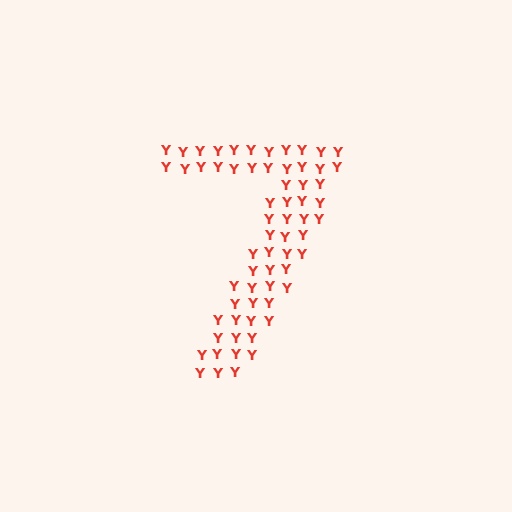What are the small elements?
The small elements are letter Y's.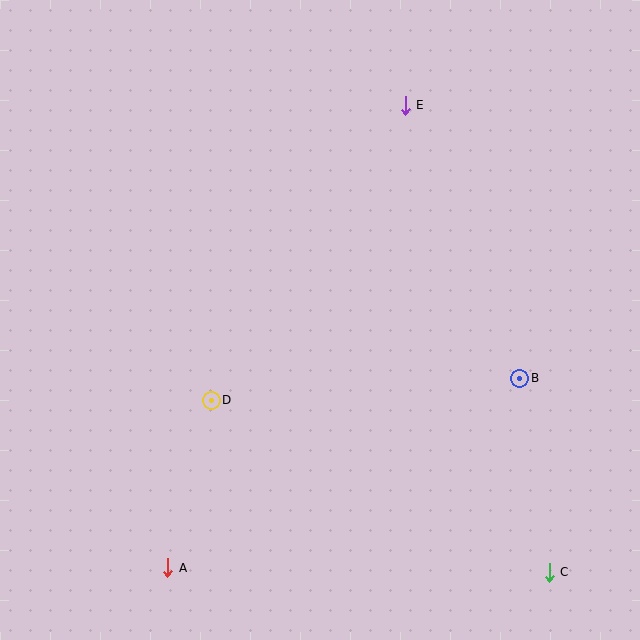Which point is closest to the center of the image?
Point D at (211, 400) is closest to the center.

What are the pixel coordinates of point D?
Point D is at (211, 400).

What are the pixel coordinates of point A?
Point A is at (168, 568).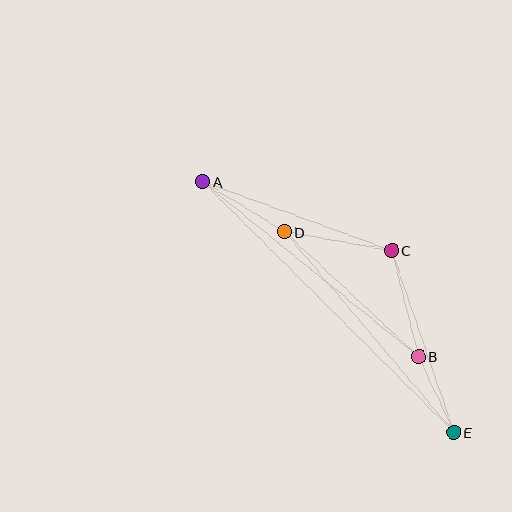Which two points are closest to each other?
Points B and E are closest to each other.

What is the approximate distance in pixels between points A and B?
The distance between A and B is approximately 278 pixels.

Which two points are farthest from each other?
Points A and E are farthest from each other.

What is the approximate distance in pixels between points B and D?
The distance between B and D is approximately 183 pixels.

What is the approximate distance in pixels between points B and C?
The distance between B and C is approximately 109 pixels.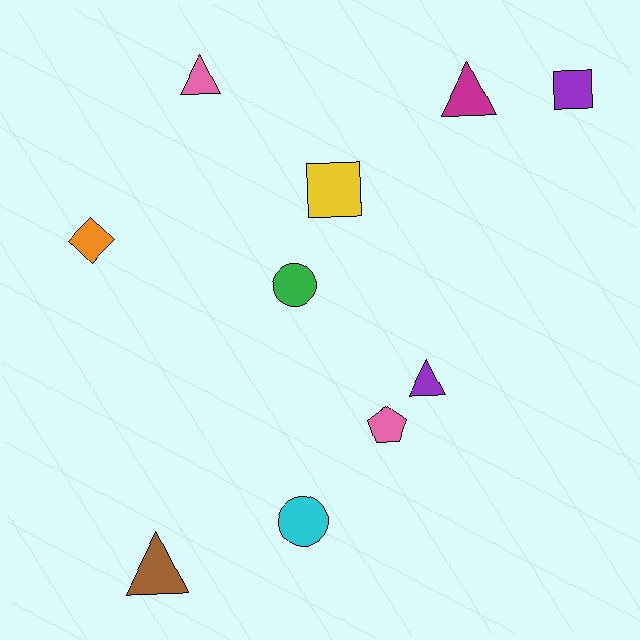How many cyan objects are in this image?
There is 1 cyan object.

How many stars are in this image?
There are no stars.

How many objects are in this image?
There are 10 objects.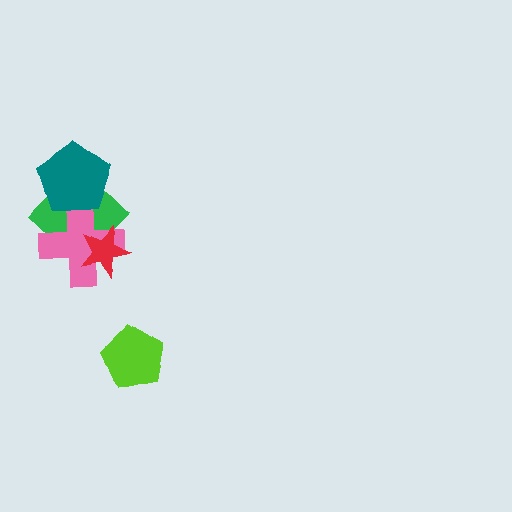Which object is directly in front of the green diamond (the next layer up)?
The pink cross is directly in front of the green diamond.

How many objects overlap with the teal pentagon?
2 objects overlap with the teal pentagon.